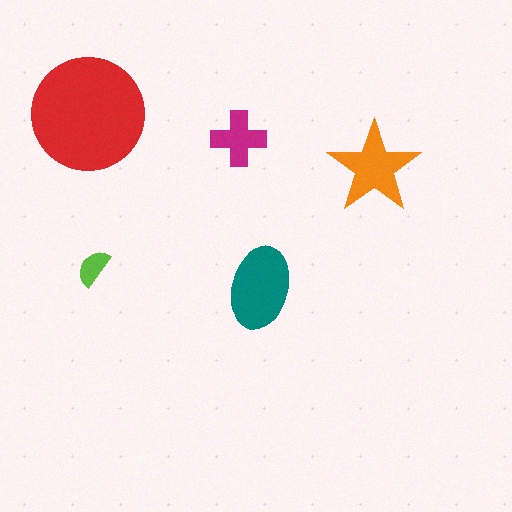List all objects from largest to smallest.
The red circle, the teal ellipse, the orange star, the magenta cross, the lime semicircle.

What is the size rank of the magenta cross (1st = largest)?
4th.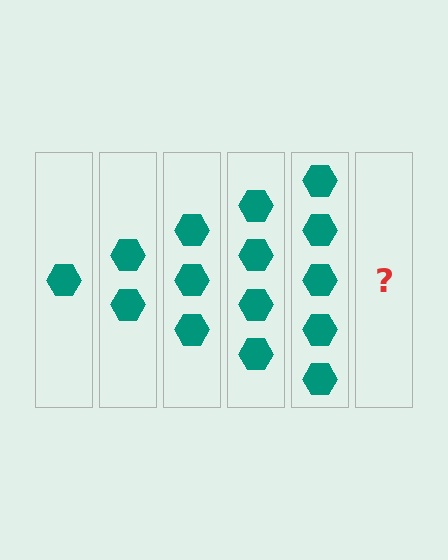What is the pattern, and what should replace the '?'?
The pattern is that each step adds one more hexagon. The '?' should be 6 hexagons.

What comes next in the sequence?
The next element should be 6 hexagons.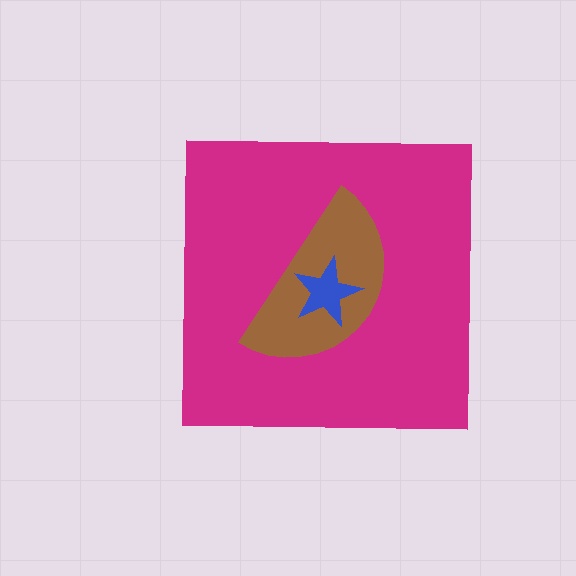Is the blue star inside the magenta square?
Yes.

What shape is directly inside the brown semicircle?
The blue star.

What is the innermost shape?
The blue star.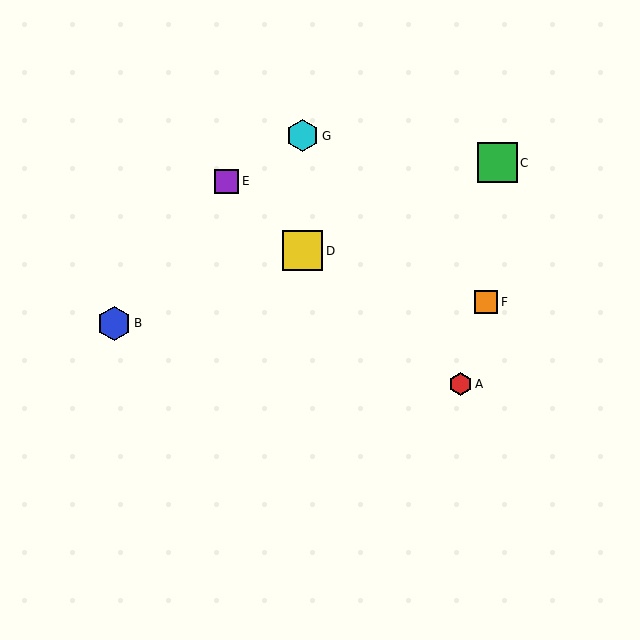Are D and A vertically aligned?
No, D is at x≈302 and A is at x≈461.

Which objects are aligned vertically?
Objects D, G are aligned vertically.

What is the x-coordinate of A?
Object A is at x≈461.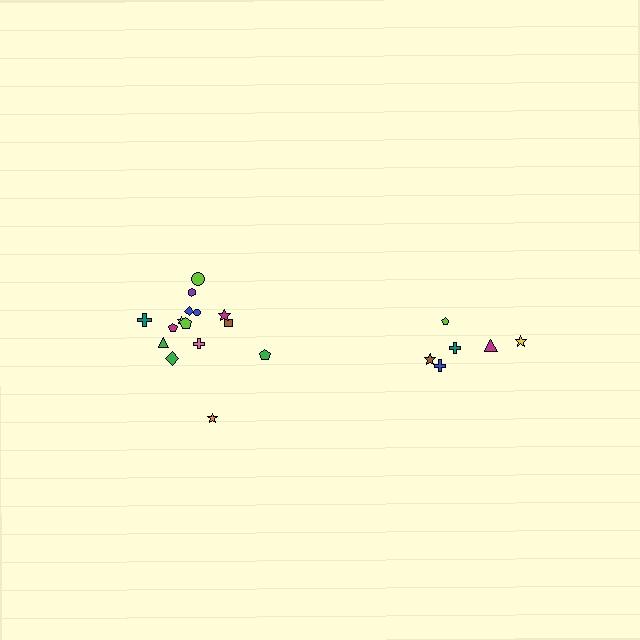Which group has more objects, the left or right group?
The left group.